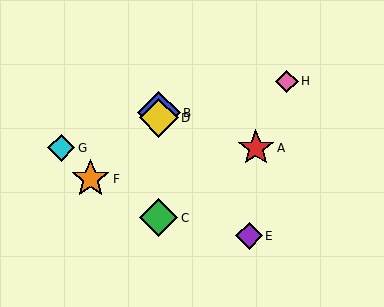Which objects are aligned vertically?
Objects B, C, D are aligned vertically.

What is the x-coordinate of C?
Object C is at x≈159.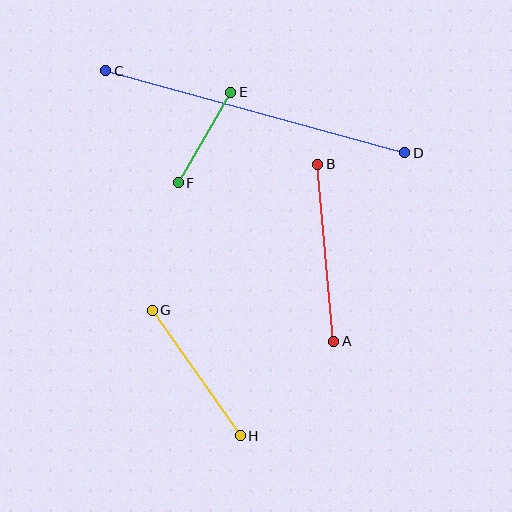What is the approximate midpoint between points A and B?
The midpoint is at approximately (326, 253) pixels.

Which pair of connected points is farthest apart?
Points C and D are farthest apart.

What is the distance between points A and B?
The distance is approximately 178 pixels.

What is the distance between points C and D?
The distance is approximately 310 pixels.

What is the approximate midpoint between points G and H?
The midpoint is at approximately (196, 373) pixels.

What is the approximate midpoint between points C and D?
The midpoint is at approximately (255, 112) pixels.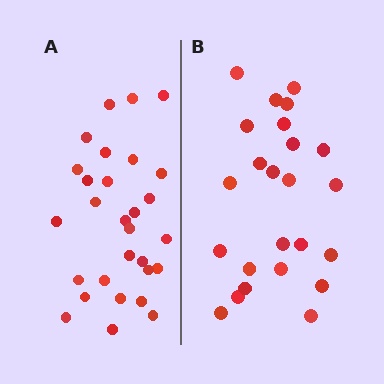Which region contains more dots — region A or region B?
Region A (the left region) has more dots.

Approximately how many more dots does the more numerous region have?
Region A has about 5 more dots than region B.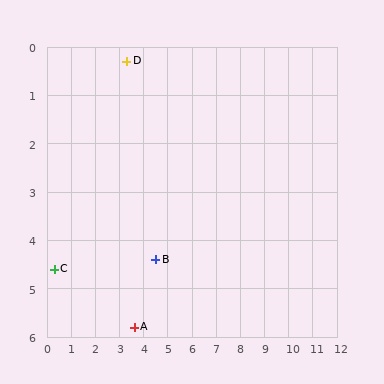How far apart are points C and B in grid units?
Points C and B are about 4.2 grid units apart.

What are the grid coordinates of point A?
Point A is at approximately (3.6, 5.8).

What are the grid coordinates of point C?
Point C is at approximately (0.3, 4.6).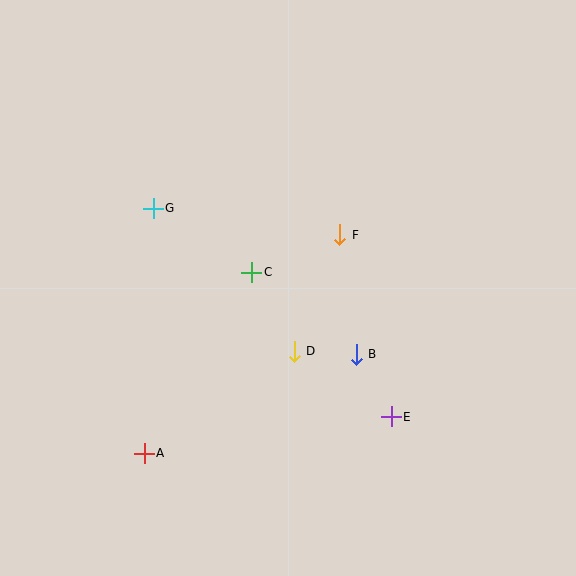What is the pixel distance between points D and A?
The distance between D and A is 181 pixels.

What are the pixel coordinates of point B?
Point B is at (356, 354).